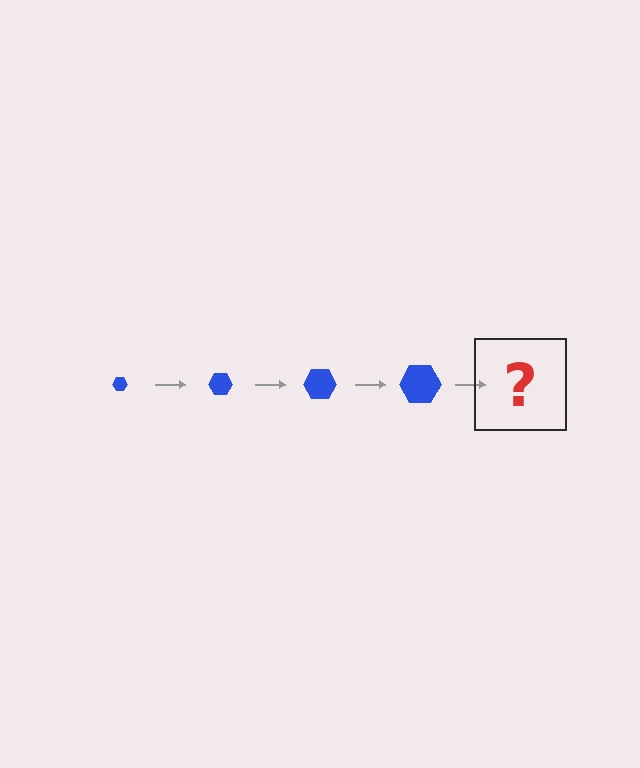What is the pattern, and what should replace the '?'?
The pattern is that the hexagon gets progressively larger each step. The '?' should be a blue hexagon, larger than the previous one.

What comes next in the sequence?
The next element should be a blue hexagon, larger than the previous one.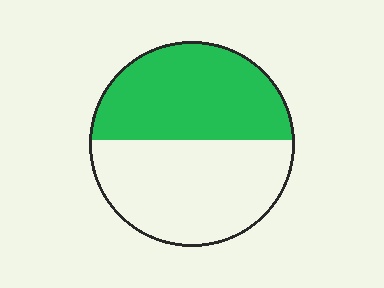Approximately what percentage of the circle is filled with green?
Approximately 50%.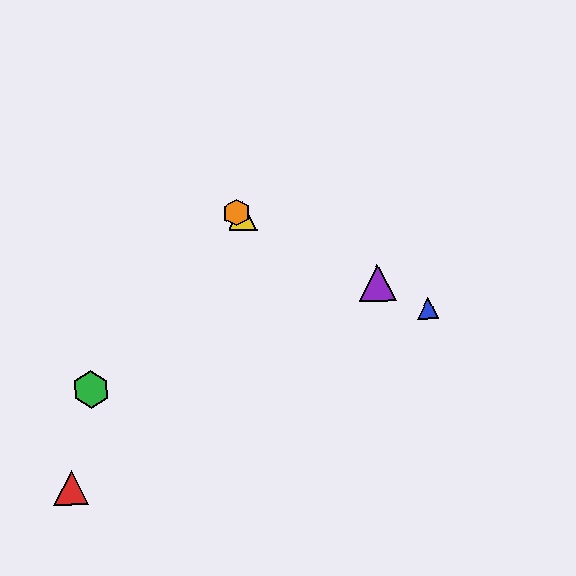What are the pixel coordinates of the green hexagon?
The green hexagon is at (91, 389).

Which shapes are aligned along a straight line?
The blue triangle, the yellow triangle, the purple triangle, the orange hexagon are aligned along a straight line.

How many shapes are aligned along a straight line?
4 shapes (the blue triangle, the yellow triangle, the purple triangle, the orange hexagon) are aligned along a straight line.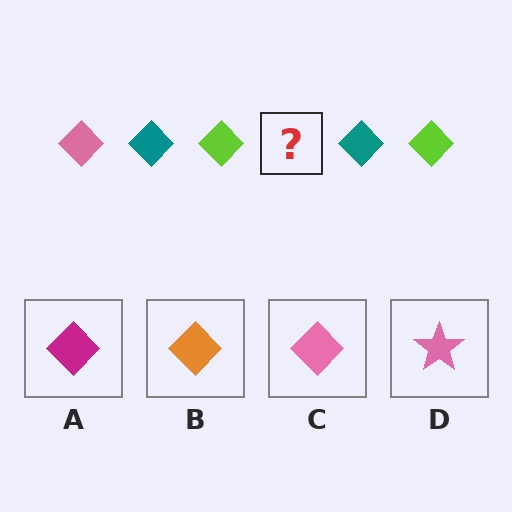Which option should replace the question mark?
Option C.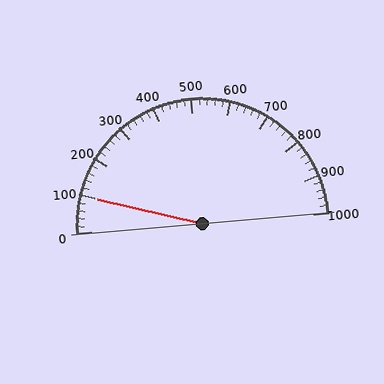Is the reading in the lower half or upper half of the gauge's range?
The reading is in the lower half of the range (0 to 1000).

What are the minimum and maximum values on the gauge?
The gauge ranges from 0 to 1000.